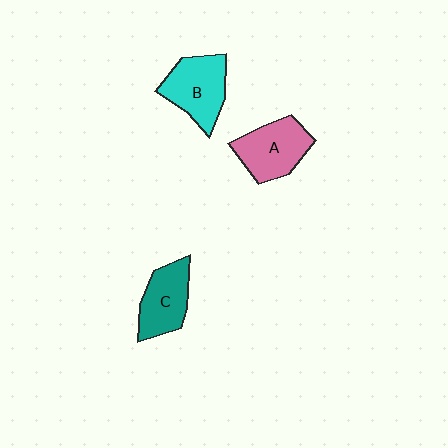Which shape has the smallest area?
Shape C (teal).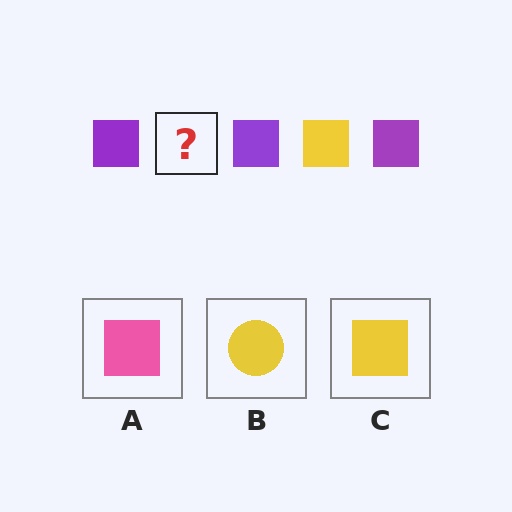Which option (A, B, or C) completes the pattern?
C.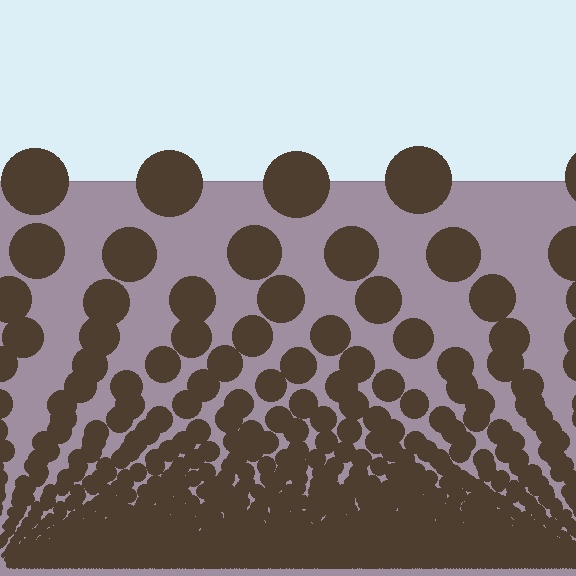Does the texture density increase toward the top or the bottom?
Density increases toward the bottom.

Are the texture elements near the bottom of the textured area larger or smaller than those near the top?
Smaller. The gradient is inverted — elements near the bottom are smaller and denser.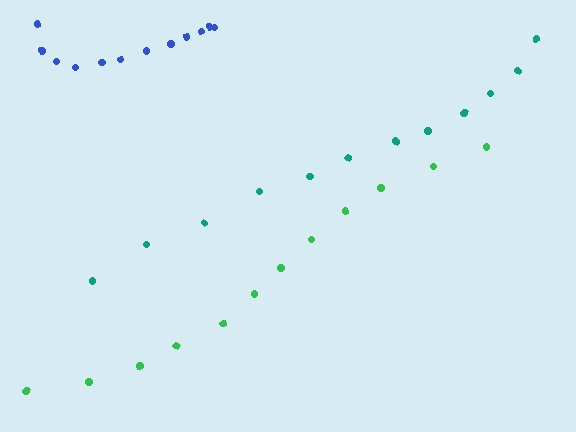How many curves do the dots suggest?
There are 3 distinct paths.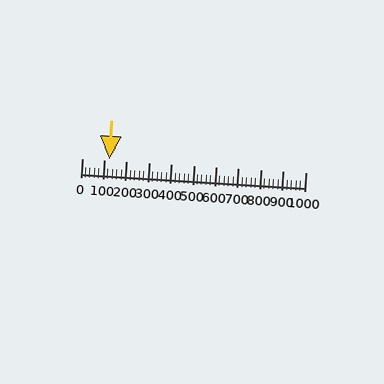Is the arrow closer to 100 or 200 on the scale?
The arrow is closer to 100.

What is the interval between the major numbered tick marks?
The major tick marks are spaced 100 units apart.